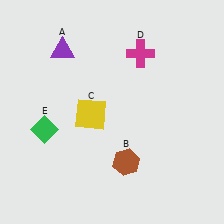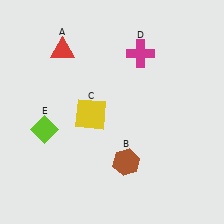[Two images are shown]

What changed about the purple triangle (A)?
In Image 1, A is purple. In Image 2, it changed to red.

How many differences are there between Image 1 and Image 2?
There are 2 differences between the two images.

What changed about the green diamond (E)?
In Image 1, E is green. In Image 2, it changed to lime.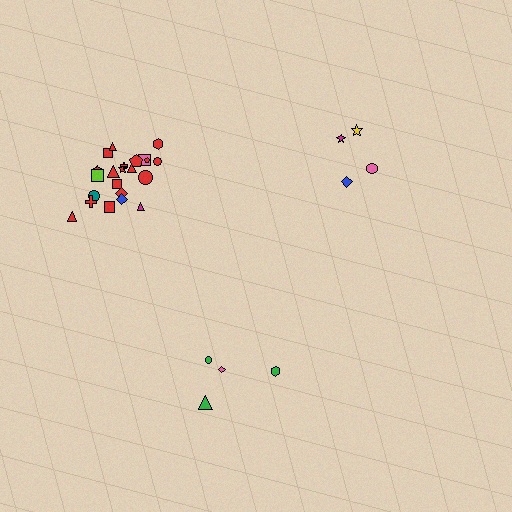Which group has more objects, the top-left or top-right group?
The top-left group.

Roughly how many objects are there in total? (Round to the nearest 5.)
Roughly 30 objects in total.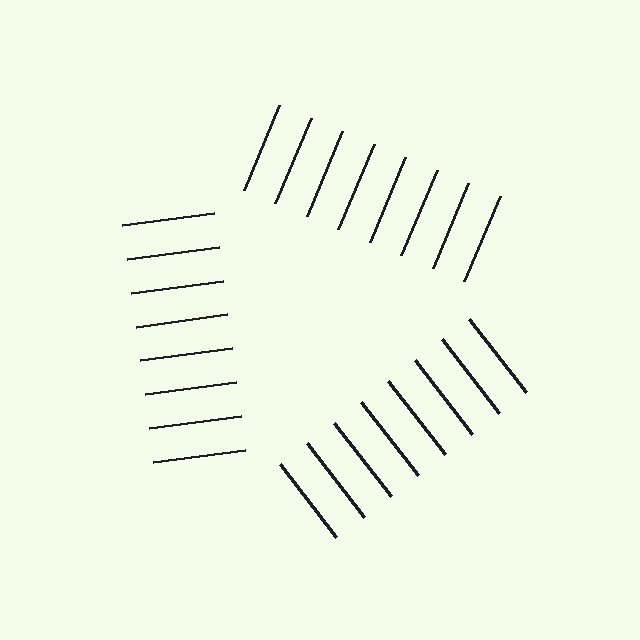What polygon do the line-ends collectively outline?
An illusory triangle — the line segments terminate on its edges but no continuous stroke is drawn.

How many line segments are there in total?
24 — 8 along each of the 3 edges.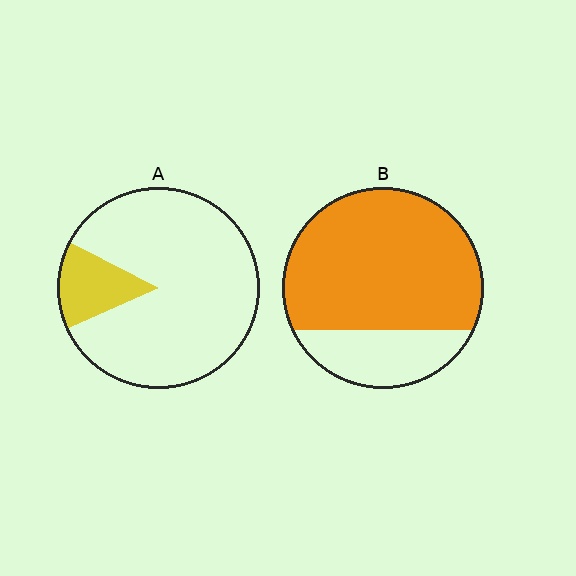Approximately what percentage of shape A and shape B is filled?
A is approximately 15% and B is approximately 75%.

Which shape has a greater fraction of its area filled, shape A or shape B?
Shape B.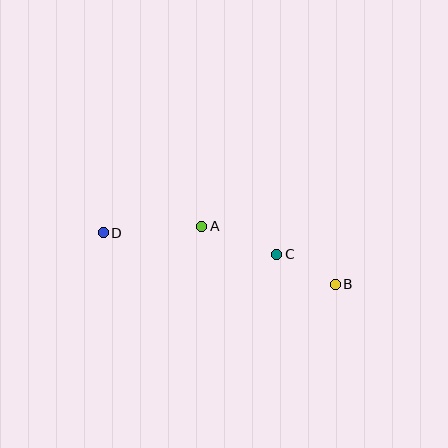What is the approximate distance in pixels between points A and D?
The distance between A and D is approximately 99 pixels.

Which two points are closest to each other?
Points B and C are closest to each other.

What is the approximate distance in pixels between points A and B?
The distance between A and B is approximately 146 pixels.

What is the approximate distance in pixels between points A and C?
The distance between A and C is approximately 80 pixels.